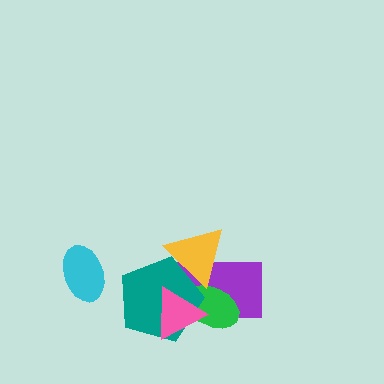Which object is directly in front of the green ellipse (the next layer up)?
The yellow triangle is directly in front of the green ellipse.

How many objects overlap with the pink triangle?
3 objects overlap with the pink triangle.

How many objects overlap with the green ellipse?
4 objects overlap with the green ellipse.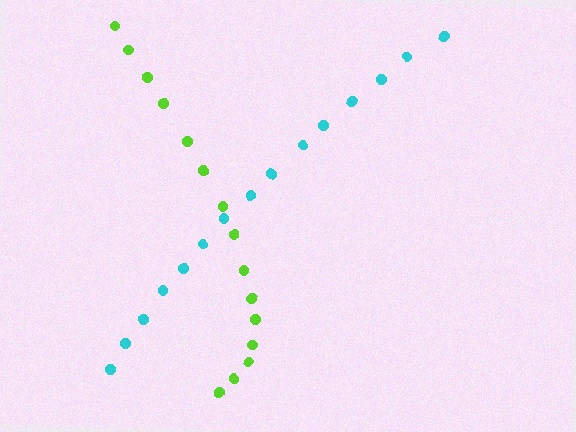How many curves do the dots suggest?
There are 2 distinct paths.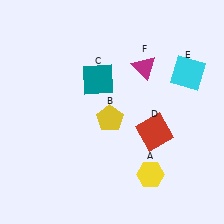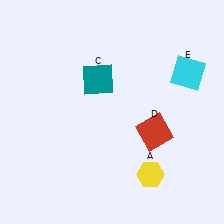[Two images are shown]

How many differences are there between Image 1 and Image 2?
There are 2 differences between the two images.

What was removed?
The magenta triangle (F), the yellow pentagon (B) were removed in Image 2.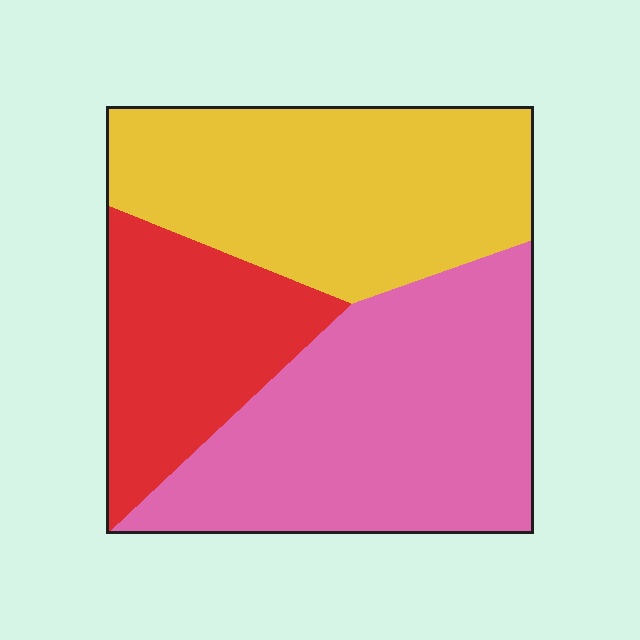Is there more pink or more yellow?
Pink.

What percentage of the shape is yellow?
Yellow takes up between a third and a half of the shape.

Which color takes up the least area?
Red, at roughly 20%.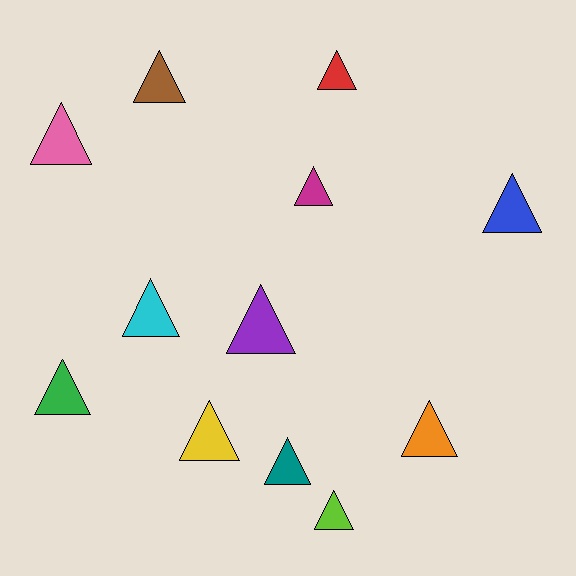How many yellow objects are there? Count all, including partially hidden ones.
There is 1 yellow object.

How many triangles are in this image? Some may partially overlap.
There are 12 triangles.